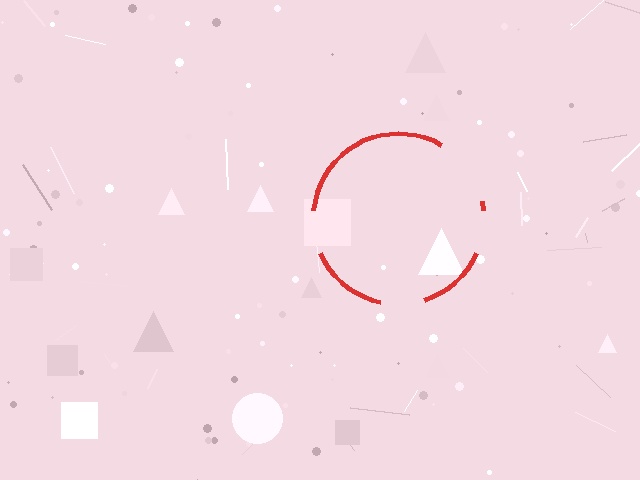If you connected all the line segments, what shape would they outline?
They would outline a circle.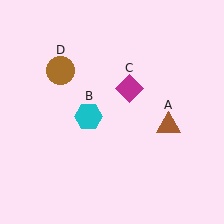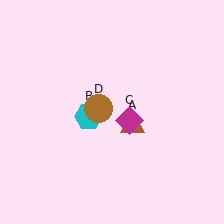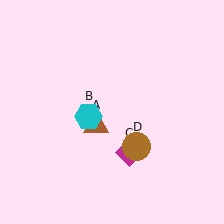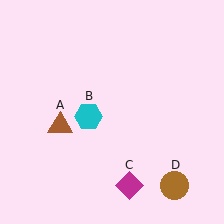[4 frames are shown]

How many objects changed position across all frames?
3 objects changed position: brown triangle (object A), magenta diamond (object C), brown circle (object D).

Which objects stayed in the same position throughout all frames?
Cyan hexagon (object B) remained stationary.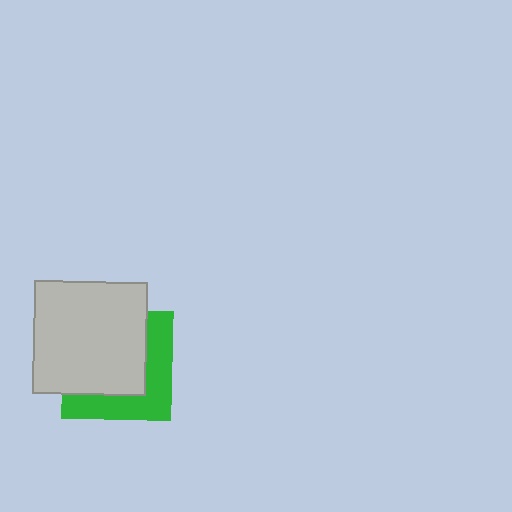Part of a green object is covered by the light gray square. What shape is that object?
It is a square.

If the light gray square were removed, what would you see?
You would see the complete green square.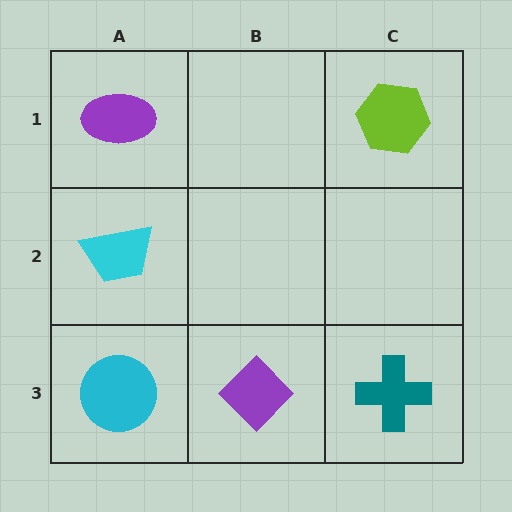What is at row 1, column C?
A lime hexagon.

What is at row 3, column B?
A purple diamond.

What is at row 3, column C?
A teal cross.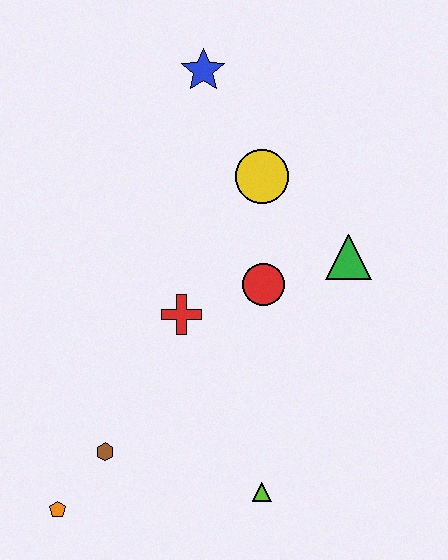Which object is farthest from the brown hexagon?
The blue star is farthest from the brown hexagon.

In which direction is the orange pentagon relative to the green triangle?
The orange pentagon is to the left of the green triangle.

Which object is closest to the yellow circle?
The red circle is closest to the yellow circle.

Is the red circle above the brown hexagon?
Yes